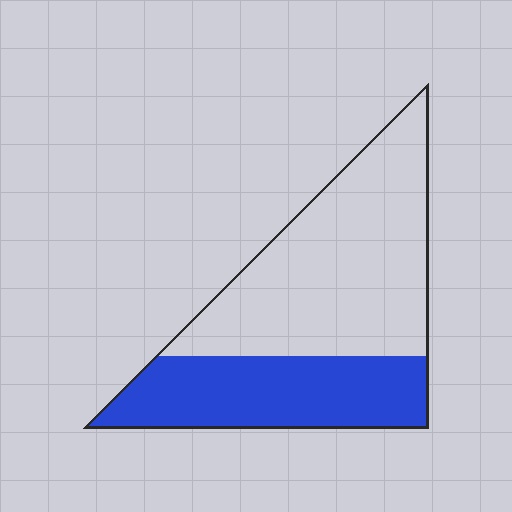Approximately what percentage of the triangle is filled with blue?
Approximately 40%.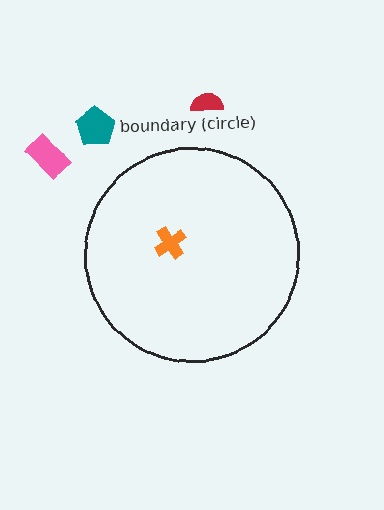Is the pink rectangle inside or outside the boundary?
Outside.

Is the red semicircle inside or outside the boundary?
Outside.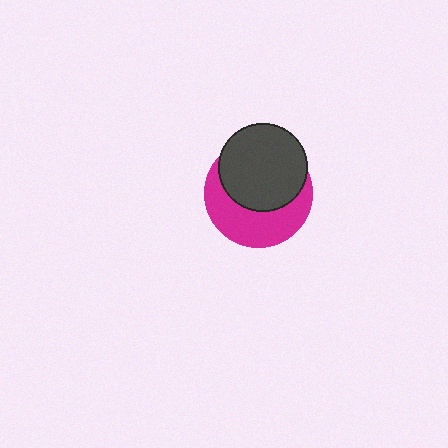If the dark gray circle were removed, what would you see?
You would see the complete magenta circle.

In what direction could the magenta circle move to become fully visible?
The magenta circle could move down. That would shift it out from behind the dark gray circle entirely.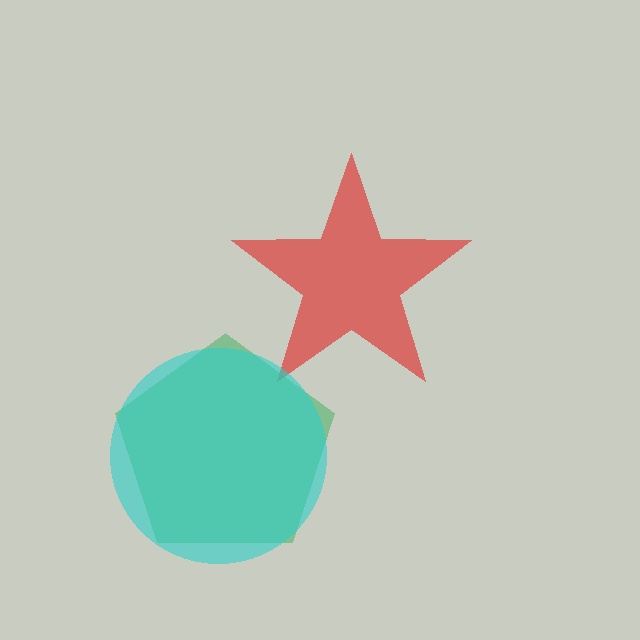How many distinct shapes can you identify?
There are 3 distinct shapes: a red star, a green pentagon, a cyan circle.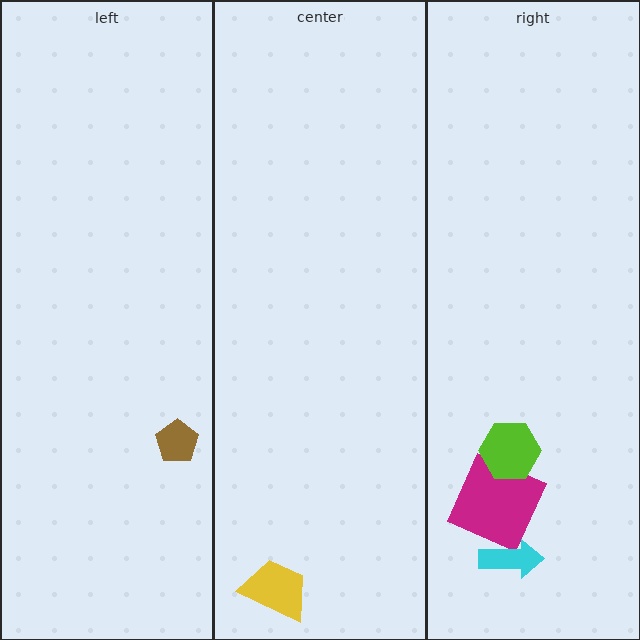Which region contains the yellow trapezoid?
The center region.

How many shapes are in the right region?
3.